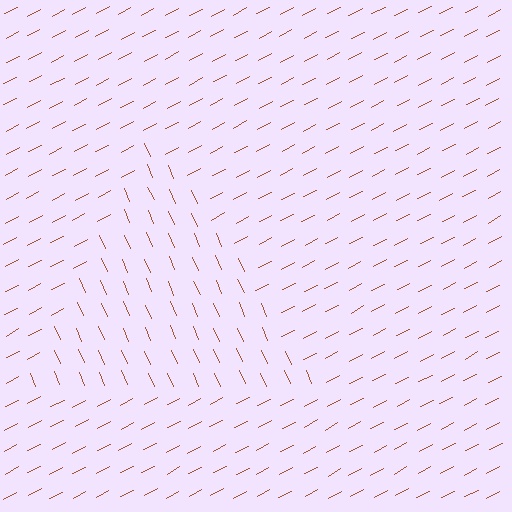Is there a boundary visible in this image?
Yes, there is a texture boundary formed by a change in line orientation.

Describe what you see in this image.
The image is filled with small brown line segments. A triangle region in the image has lines oriented differently from the surrounding lines, creating a visible texture boundary.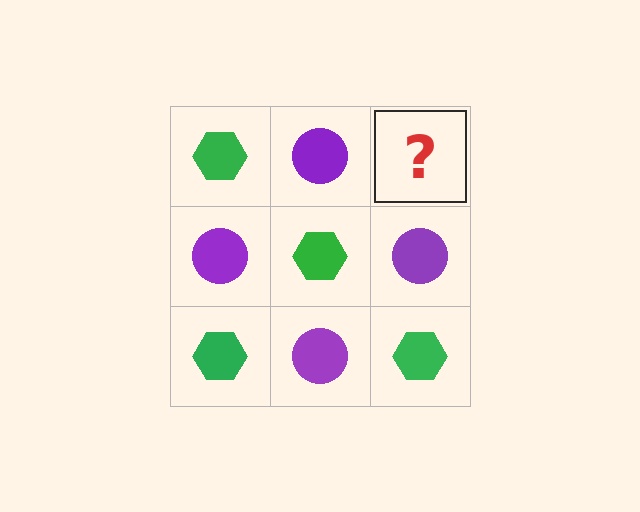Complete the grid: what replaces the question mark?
The question mark should be replaced with a green hexagon.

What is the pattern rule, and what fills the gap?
The rule is that it alternates green hexagon and purple circle in a checkerboard pattern. The gap should be filled with a green hexagon.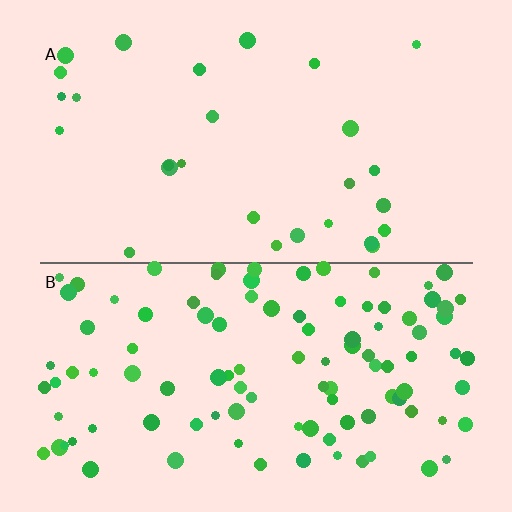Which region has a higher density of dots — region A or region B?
B (the bottom).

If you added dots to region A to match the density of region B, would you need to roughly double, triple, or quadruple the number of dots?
Approximately quadruple.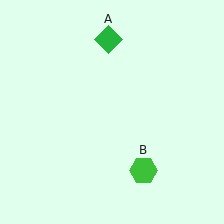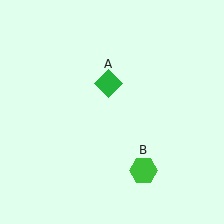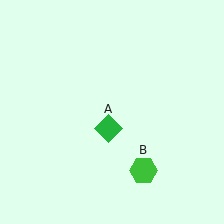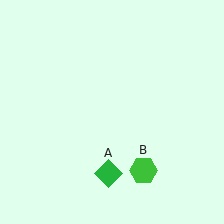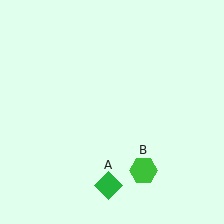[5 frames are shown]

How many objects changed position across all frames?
1 object changed position: green diamond (object A).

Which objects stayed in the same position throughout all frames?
Green hexagon (object B) remained stationary.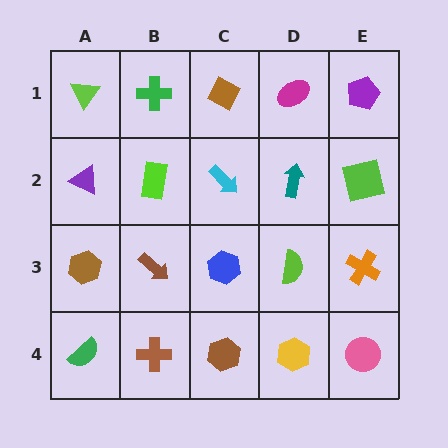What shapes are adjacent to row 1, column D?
A teal arrow (row 2, column D), a brown diamond (row 1, column C), a purple pentagon (row 1, column E).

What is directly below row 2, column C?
A blue hexagon.